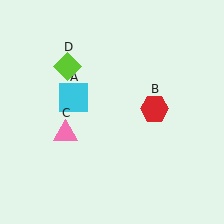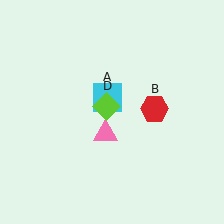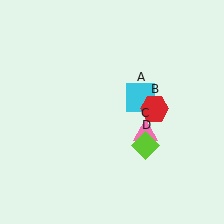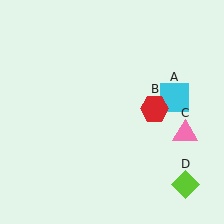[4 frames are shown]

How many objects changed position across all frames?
3 objects changed position: cyan square (object A), pink triangle (object C), lime diamond (object D).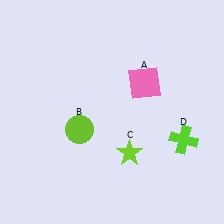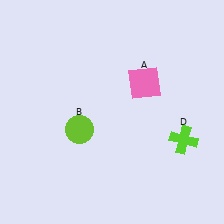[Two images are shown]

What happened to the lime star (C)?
The lime star (C) was removed in Image 2. It was in the bottom-right area of Image 1.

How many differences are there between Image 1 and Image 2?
There is 1 difference between the two images.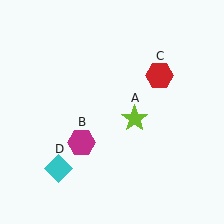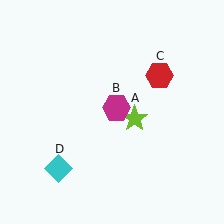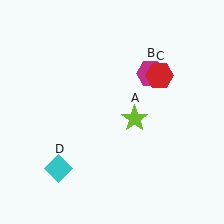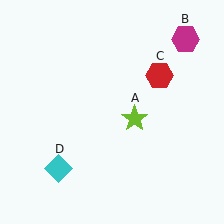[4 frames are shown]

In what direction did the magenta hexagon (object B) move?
The magenta hexagon (object B) moved up and to the right.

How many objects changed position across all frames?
1 object changed position: magenta hexagon (object B).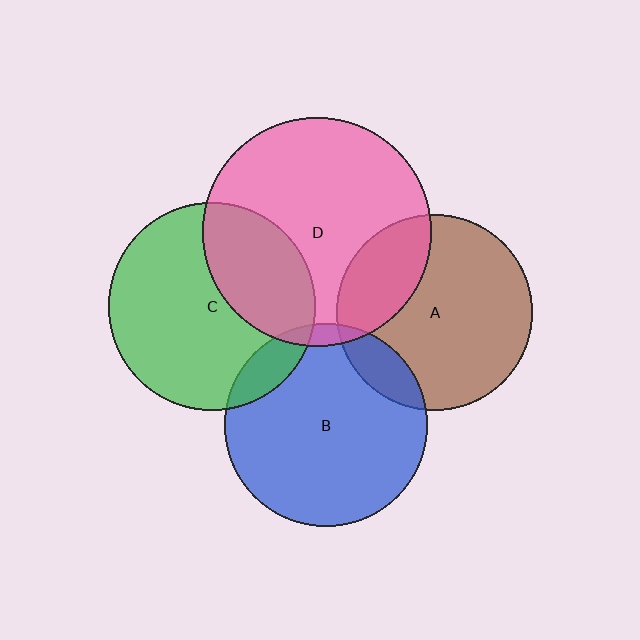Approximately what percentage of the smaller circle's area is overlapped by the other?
Approximately 35%.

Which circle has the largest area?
Circle D (pink).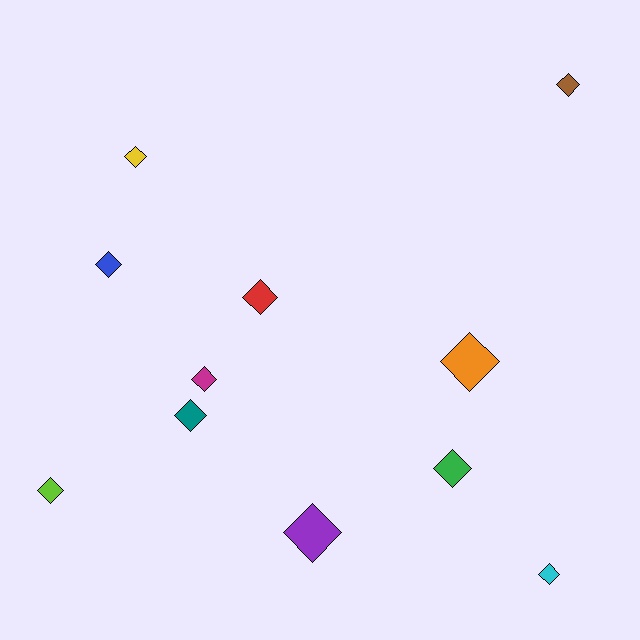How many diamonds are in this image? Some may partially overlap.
There are 11 diamonds.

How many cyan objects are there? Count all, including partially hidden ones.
There is 1 cyan object.